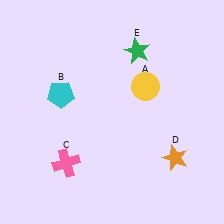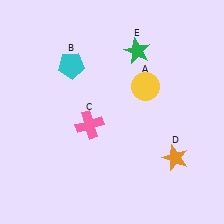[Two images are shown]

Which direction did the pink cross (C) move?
The pink cross (C) moved up.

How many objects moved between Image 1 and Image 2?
2 objects moved between the two images.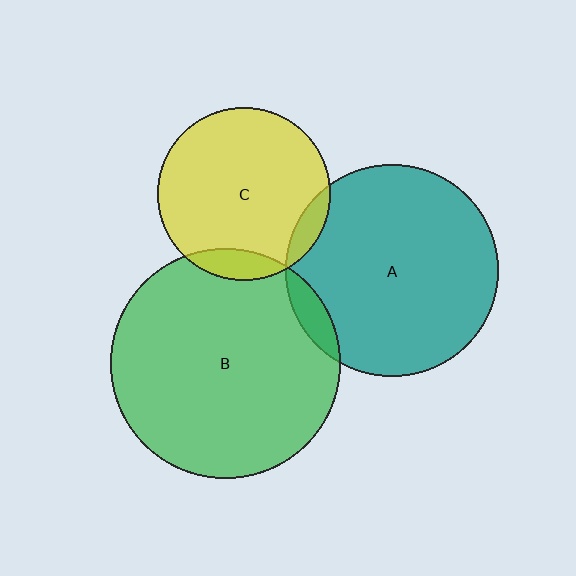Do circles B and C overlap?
Yes.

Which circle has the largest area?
Circle B (green).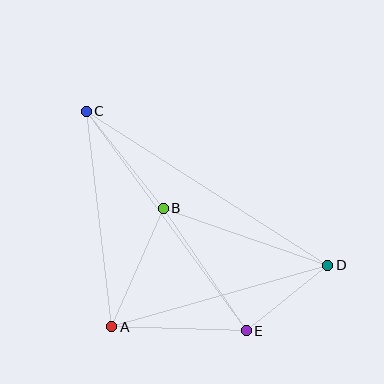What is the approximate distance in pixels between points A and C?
The distance between A and C is approximately 217 pixels.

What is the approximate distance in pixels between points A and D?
The distance between A and D is approximately 225 pixels.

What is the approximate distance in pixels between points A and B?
The distance between A and B is approximately 129 pixels.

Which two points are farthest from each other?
Points C and D are farthest from each other.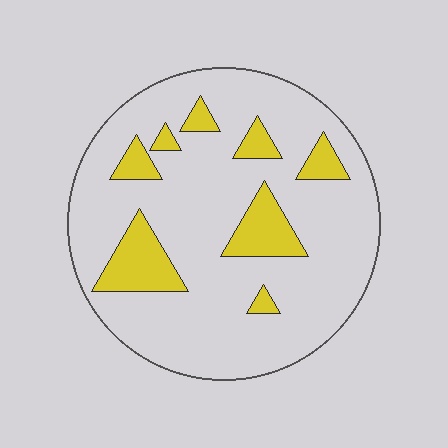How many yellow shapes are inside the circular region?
8.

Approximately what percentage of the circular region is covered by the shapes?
Approximately 15%.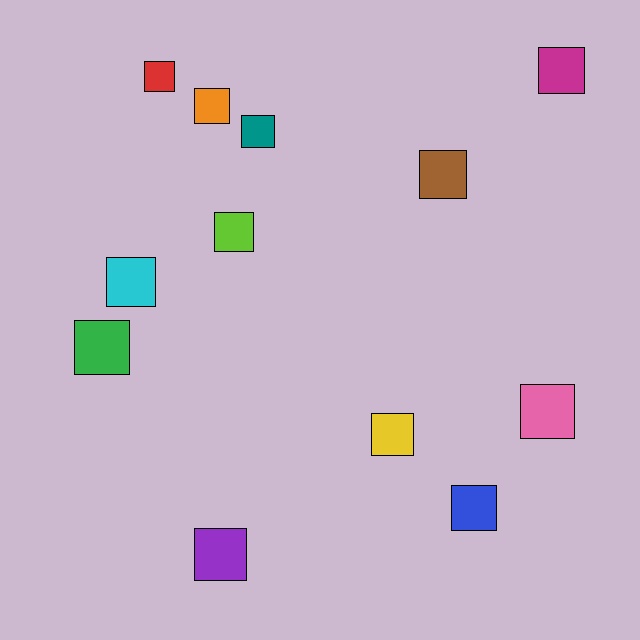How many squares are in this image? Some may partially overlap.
There are 12 squares.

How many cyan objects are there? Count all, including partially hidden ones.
There is 1 cyan object.